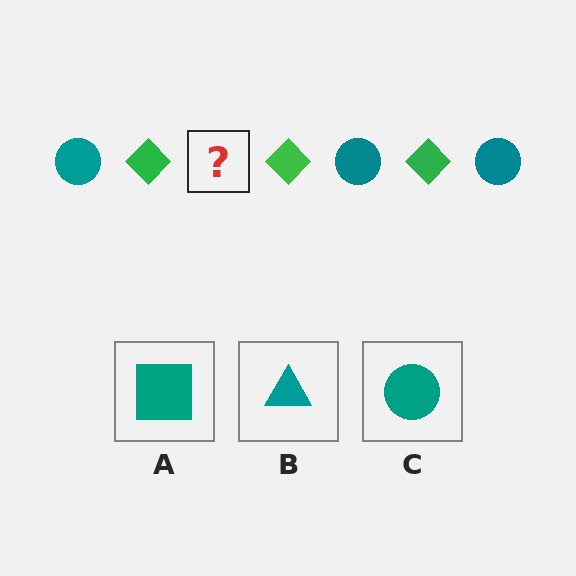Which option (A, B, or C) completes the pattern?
C.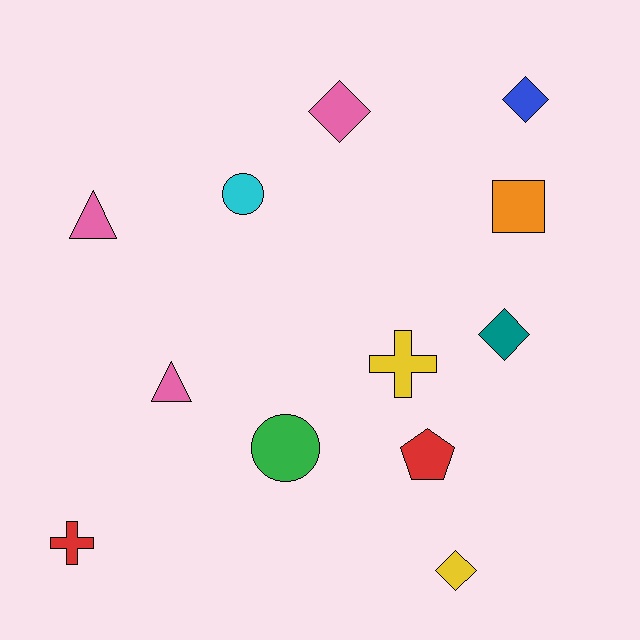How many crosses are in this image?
There are 2 crosses.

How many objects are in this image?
There are 12 objects.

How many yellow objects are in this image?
There are 2 yellow objects.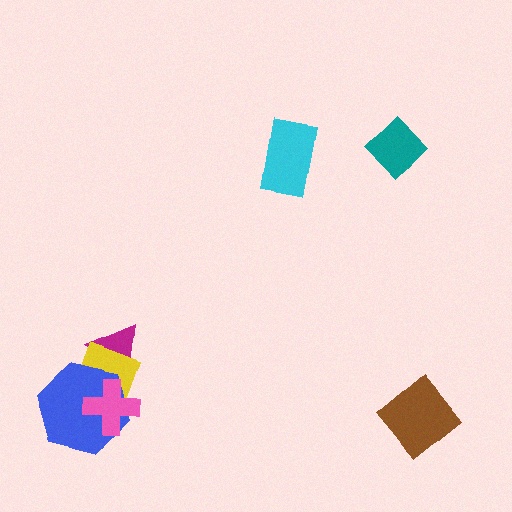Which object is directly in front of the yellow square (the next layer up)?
The blue hexagon is directly in front of the yellow square.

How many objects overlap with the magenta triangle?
2 objects overlap with the magenta triangle.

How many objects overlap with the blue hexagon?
3 objects overlap with the blue hexagon.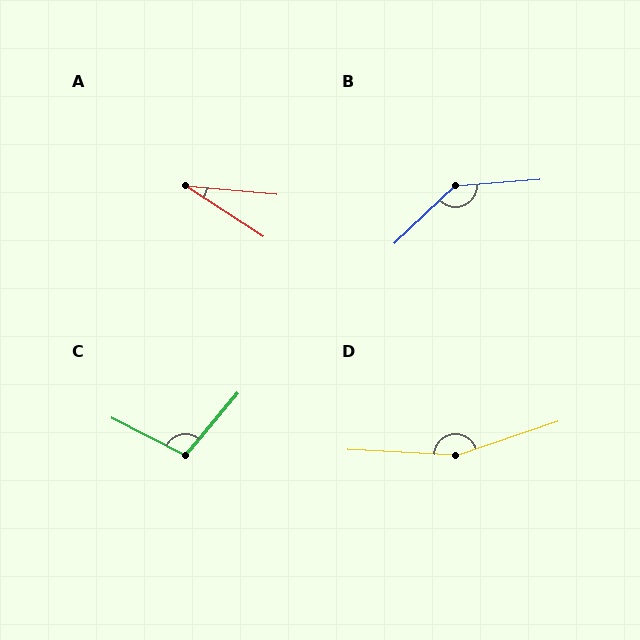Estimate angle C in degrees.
Approximately 103 degrees.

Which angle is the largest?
D, at approximately 158 degrees.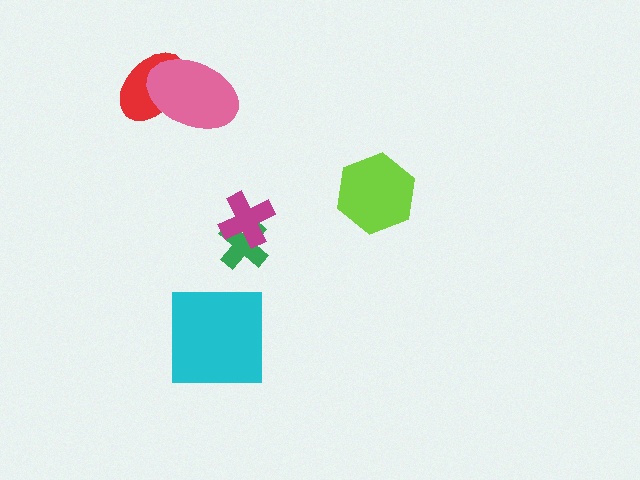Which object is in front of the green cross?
The magenta cross is in front of the green cross.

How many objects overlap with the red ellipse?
1 object overlaps with the red ellipse.